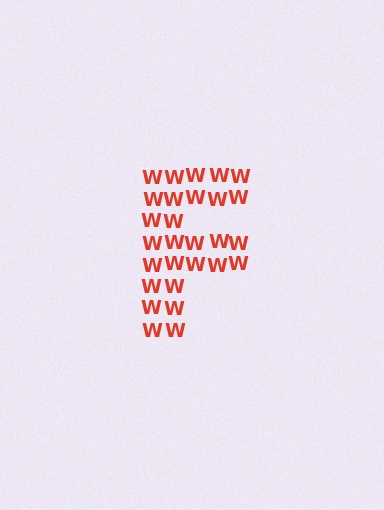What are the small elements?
The small elements are letter W's.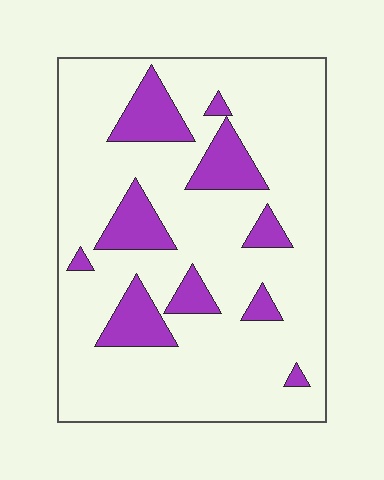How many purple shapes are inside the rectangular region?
10.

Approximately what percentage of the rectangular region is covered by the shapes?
Approximately 20%.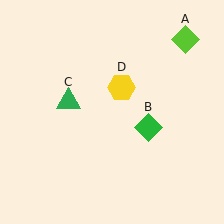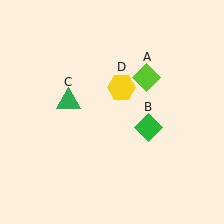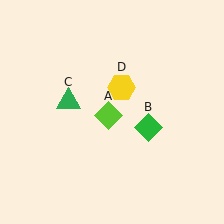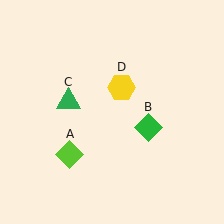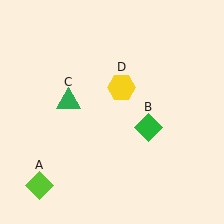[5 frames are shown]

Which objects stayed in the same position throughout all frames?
Green diamond (object B) and green triangle (object C) and yellow hexagon (object D) remained stationary.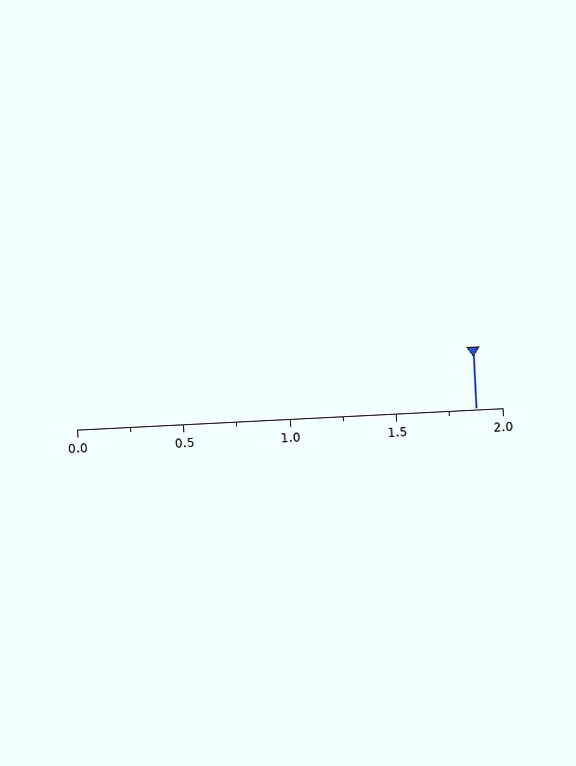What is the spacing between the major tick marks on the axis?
The major ticks are spaced 0.5 apart.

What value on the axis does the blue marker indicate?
The marker indicates approximately 1.88.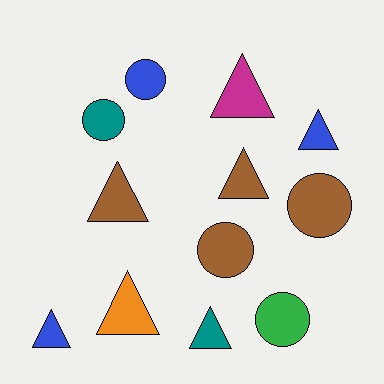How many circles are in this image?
There are 5 circles.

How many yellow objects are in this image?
There are no yellow objects.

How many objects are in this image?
There are 12 objects.